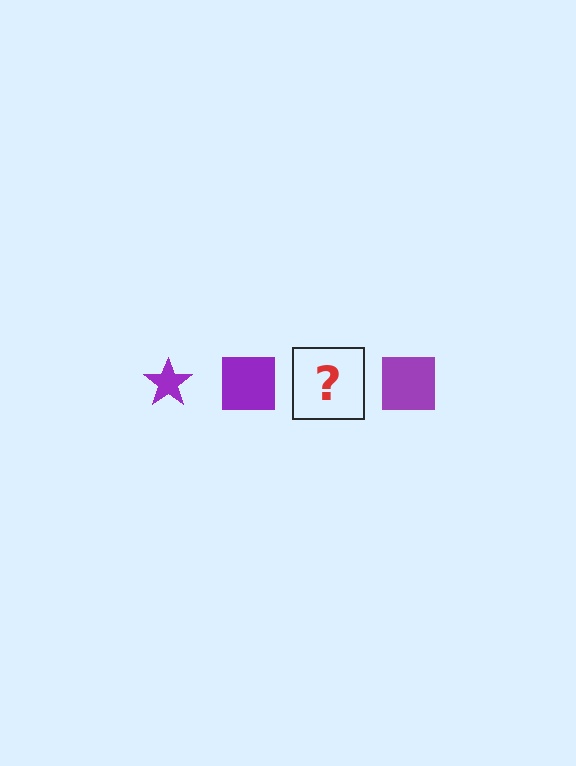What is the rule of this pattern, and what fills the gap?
The rule is that the pattern cycles through star, square shapes in purple. The gap should be filled with a purple star.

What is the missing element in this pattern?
The missing element is a purple star.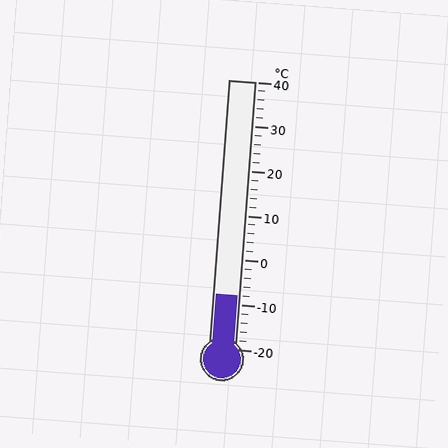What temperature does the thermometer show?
The thermometer shows approximately -8°C.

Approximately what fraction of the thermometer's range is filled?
The thermometer is filled to approximately 20% of its range.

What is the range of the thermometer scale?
The thermometer scale ranges from -20°C to 40°C.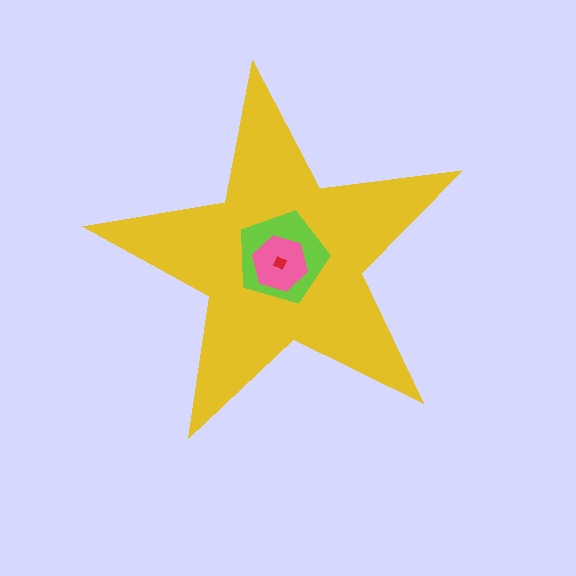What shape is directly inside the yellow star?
The lime pentagon.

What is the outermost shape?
The yellow star.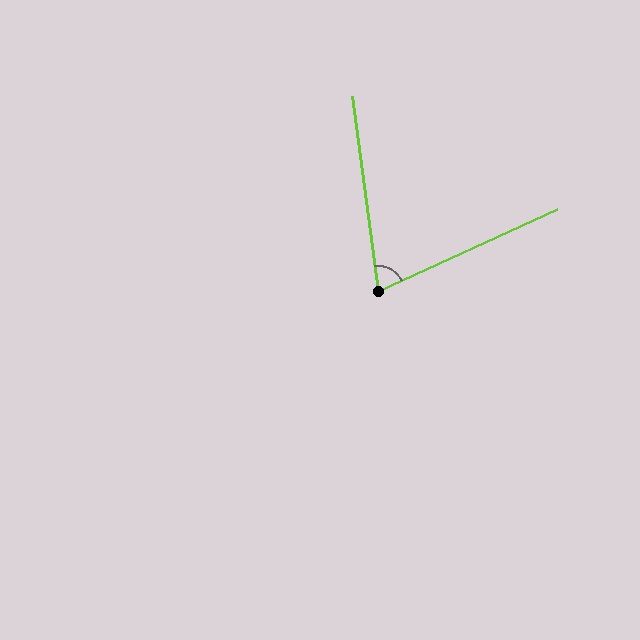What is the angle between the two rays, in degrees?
Approximately 73 degrees.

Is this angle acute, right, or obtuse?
It is acute.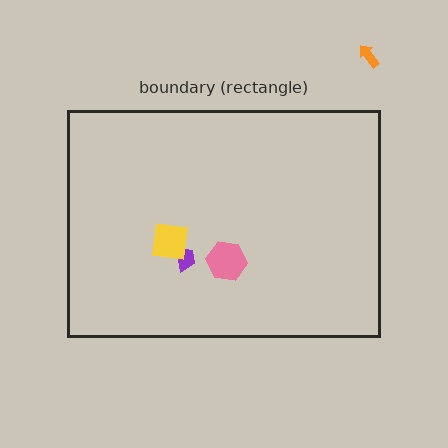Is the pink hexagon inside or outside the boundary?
Inside.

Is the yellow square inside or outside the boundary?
Inside.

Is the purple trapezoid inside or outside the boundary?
Inside.